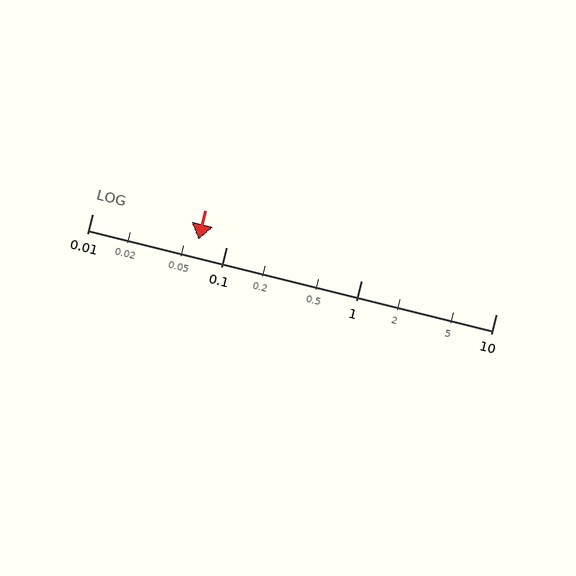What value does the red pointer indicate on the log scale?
The pointer indicates approximately 0.062.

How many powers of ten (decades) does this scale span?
The scale spans 3 decades, from 0.01 to 10.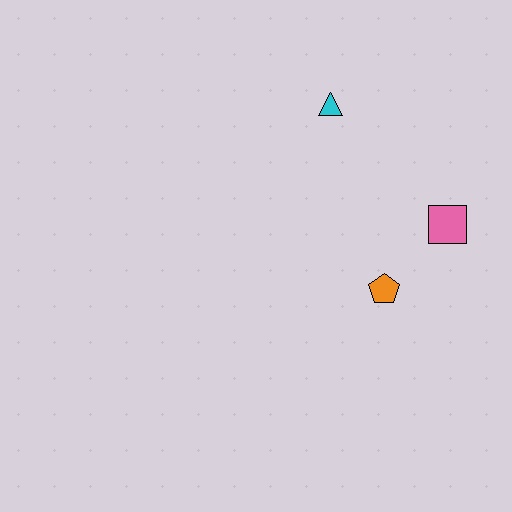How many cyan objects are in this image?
There is 1 cyan object.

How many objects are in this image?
There are 3 objects.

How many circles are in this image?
There are no circles.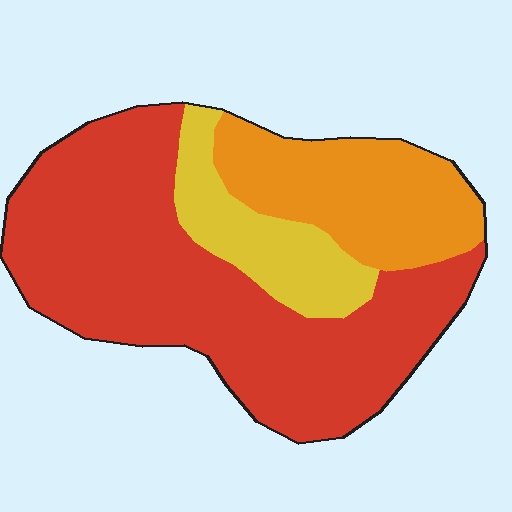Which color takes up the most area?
Red, at roughly 60%.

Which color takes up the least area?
Yellow, at roughly 15%.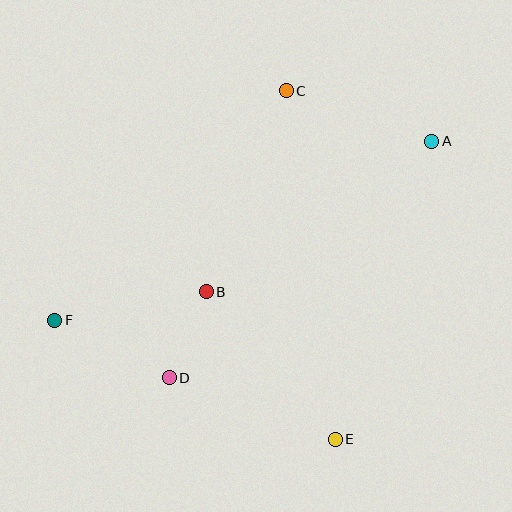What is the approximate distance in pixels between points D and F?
The distance between D and F is approximately 128 pixels.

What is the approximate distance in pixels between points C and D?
The distance between C and D is approximately 310 pixels.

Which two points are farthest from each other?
Points A and F are farthest from each other.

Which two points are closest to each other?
Points B and D are closest to each other.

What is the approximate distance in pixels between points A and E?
The distance between A and E is approximately 313 pixels.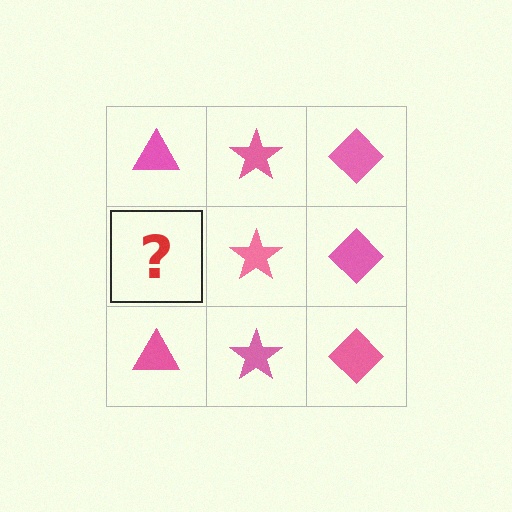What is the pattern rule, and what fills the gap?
The rule is that each column has a consistent shape. The gap should be filled with a pink triangle.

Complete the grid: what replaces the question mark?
The question mark should be replaced with a pink triangle.